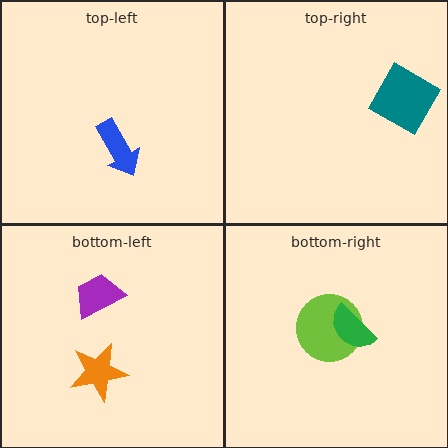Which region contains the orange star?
The bottom-left region.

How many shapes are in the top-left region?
1.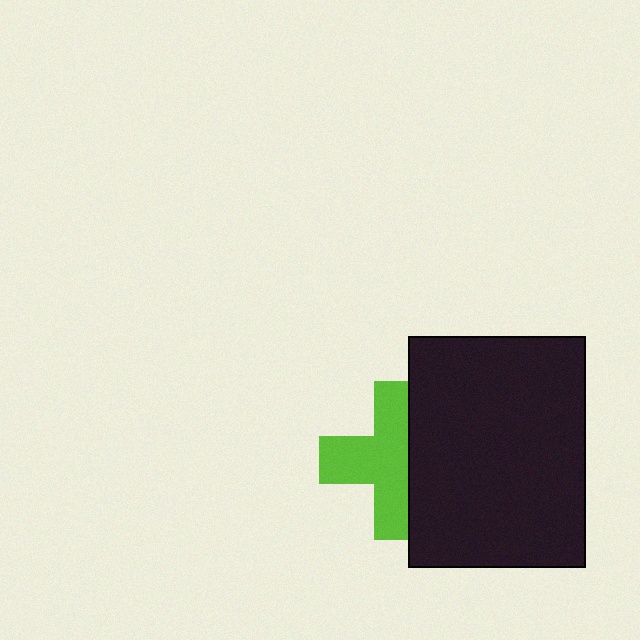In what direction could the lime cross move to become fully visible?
The lime cross could move left. That would shift it out from behind the black rectangle entirely.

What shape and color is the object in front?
The object in front is a black rectangle.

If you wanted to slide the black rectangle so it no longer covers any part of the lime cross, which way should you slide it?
Slide it right — that is the most direct way to separate the two shapes.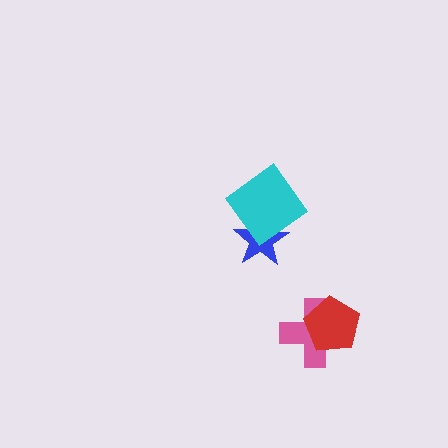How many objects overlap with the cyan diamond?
1 object overlaps with the cyan diamond.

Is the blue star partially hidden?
Yes, it is partially covered by another shape.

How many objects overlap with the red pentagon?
1 object overlaps with the red pentagon.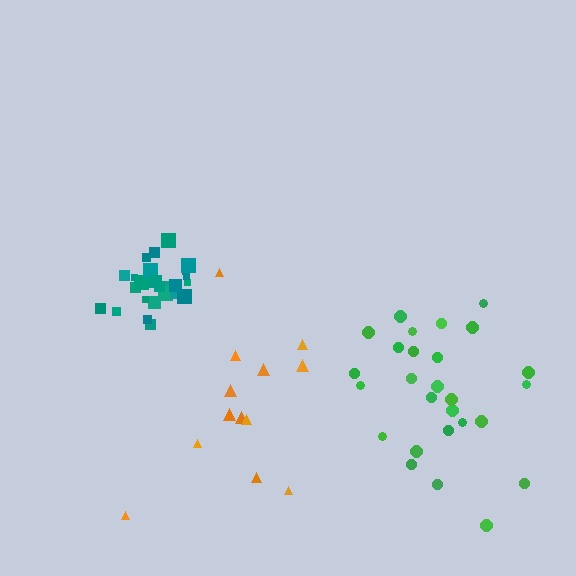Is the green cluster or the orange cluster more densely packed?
Green.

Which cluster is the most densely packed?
Teal.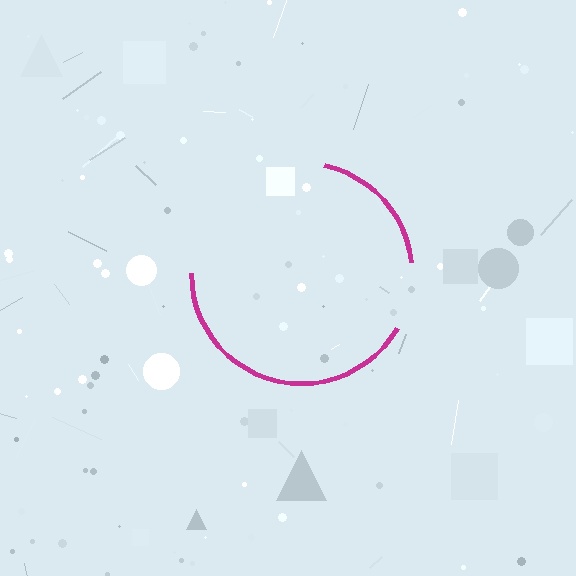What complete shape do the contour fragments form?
The contour fragments form a circle.